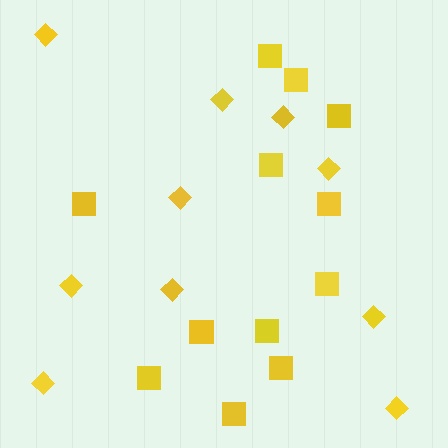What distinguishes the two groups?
There are 2 groups: one group of diamonds (10) and one group of squares (12).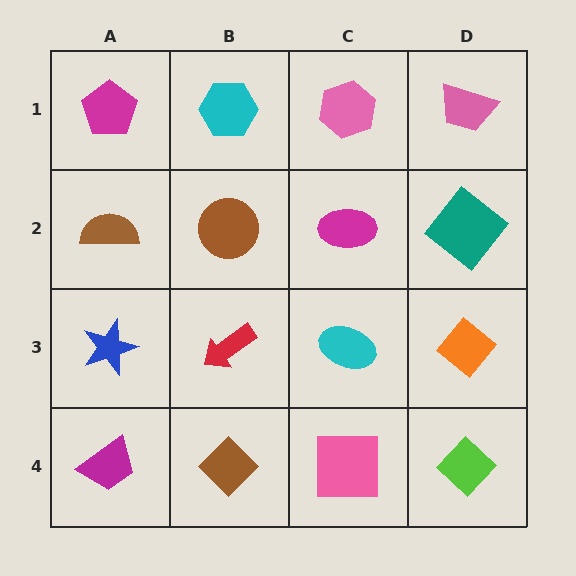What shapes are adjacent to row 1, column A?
A brown semicircle (row 2, column A), a cyan hexagon (row 1, column B).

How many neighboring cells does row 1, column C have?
3.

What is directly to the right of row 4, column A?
A brown diamond.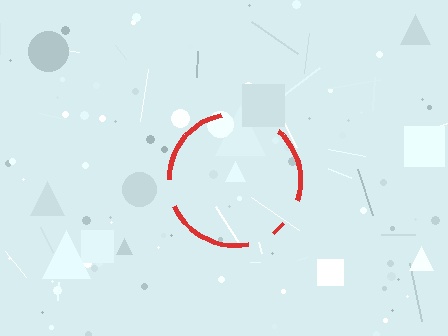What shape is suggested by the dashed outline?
The dashed outline suggests a circle.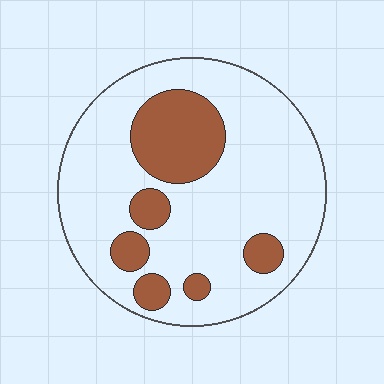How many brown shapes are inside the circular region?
6.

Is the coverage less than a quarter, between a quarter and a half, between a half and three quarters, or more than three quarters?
Less than a quarter.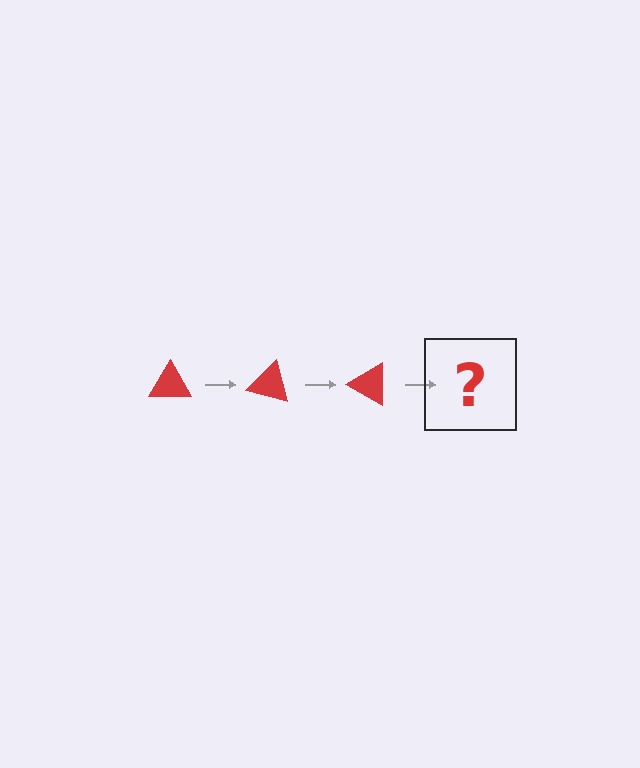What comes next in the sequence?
The next element should be a red triangle rotated 45 degrees.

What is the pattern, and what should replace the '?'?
The pattern is that the triangle rotates 15 degrees each step. The '?' should be a red triangle rotated 45 degrees.